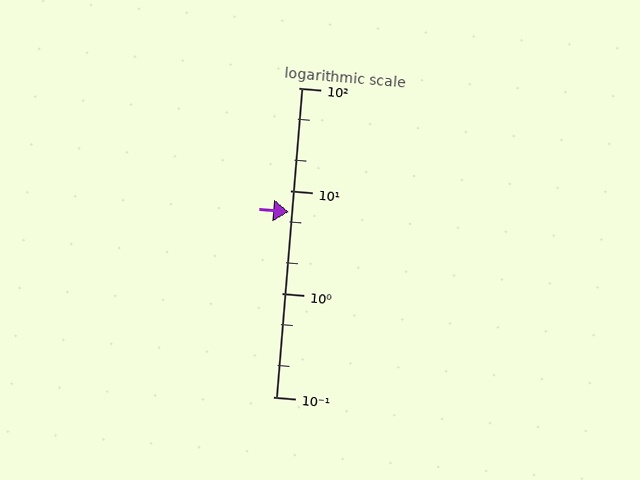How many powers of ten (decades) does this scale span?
The scale spans 3 decades, from 0.1 to 100.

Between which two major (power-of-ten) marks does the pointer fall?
The pointer is between 1 and 10.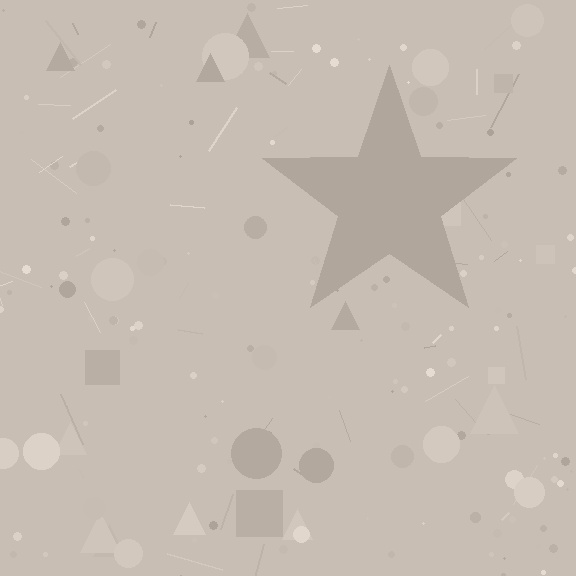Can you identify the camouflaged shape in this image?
The camouflaged shape is a star.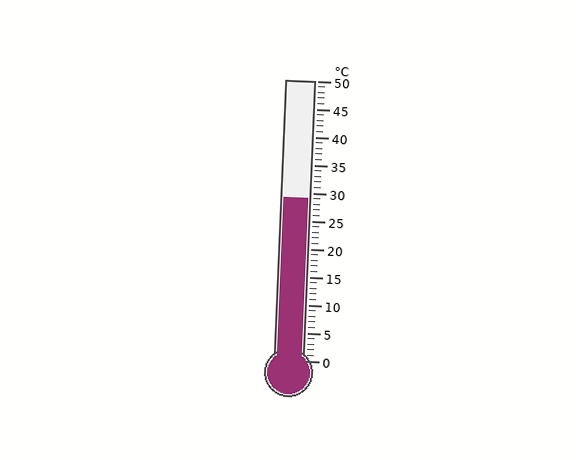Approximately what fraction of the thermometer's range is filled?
The thermometer is filled to approximately 60% of its range.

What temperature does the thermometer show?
The thermometer shows approximately 29°C.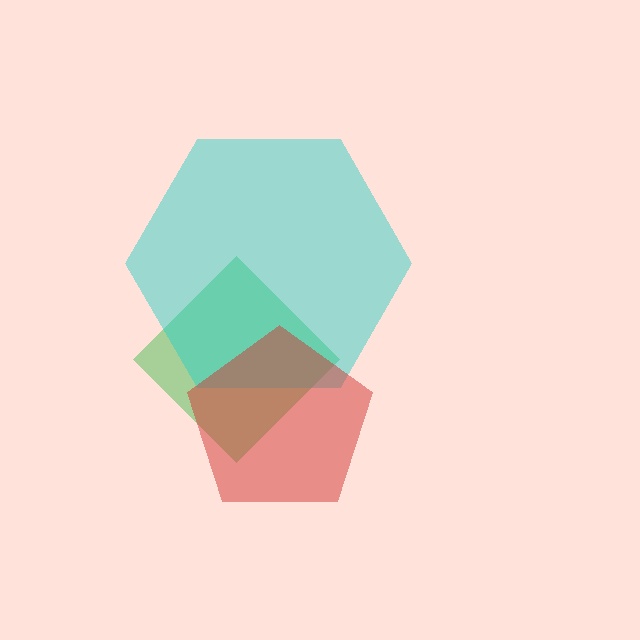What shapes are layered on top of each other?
The layered shapes are: a green diamond, a cyan hexagon, a red pentagon.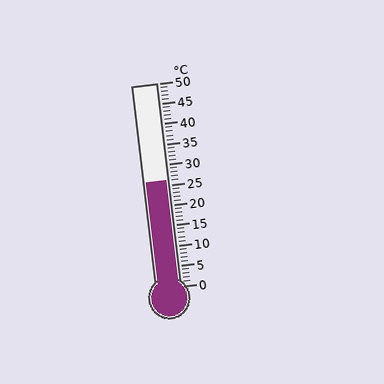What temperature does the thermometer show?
The thermometer shows approximately 26°C.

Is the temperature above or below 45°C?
The temperature is below 45°C.